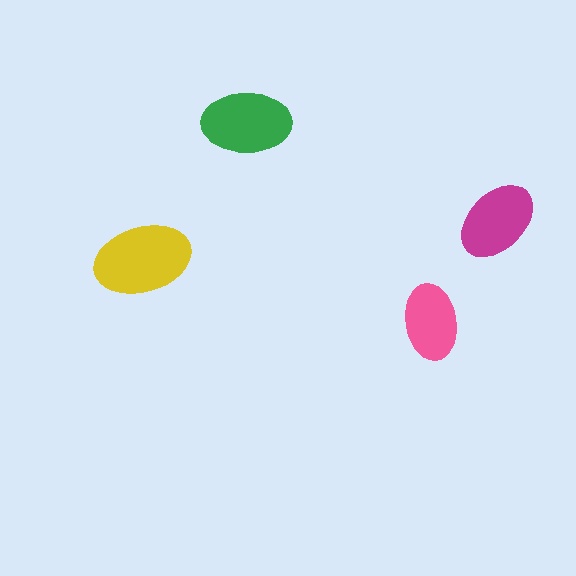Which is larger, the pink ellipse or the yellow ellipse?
The yellow one.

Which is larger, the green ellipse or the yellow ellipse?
The yellow one.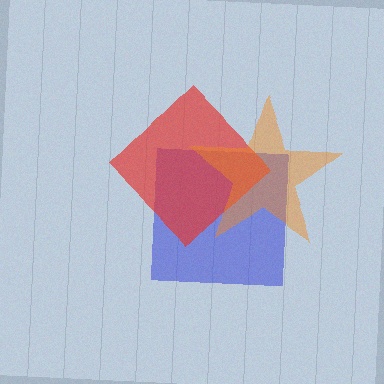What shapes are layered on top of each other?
The layered shapes are: a blue square, a red diamond, an orange star.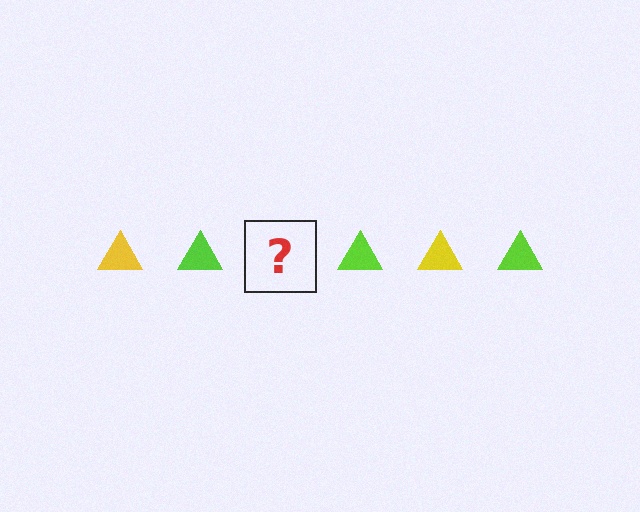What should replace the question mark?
The question mark should be replaced with a yellow triangle.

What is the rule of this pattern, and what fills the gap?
The rule is that the pattern cycles through yellow, lime triangles. The gap should be filled with a yellow triangle.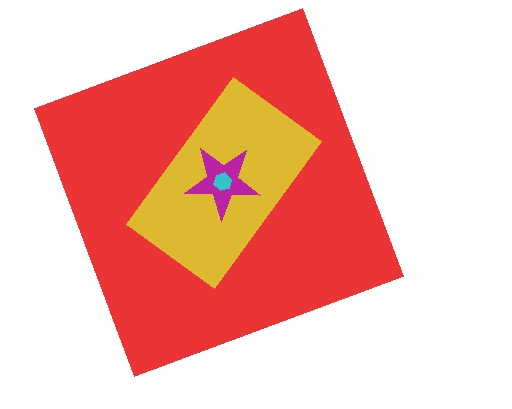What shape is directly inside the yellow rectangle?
The magenta star.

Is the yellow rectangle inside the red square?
Yes.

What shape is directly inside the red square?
The yellow rectangle.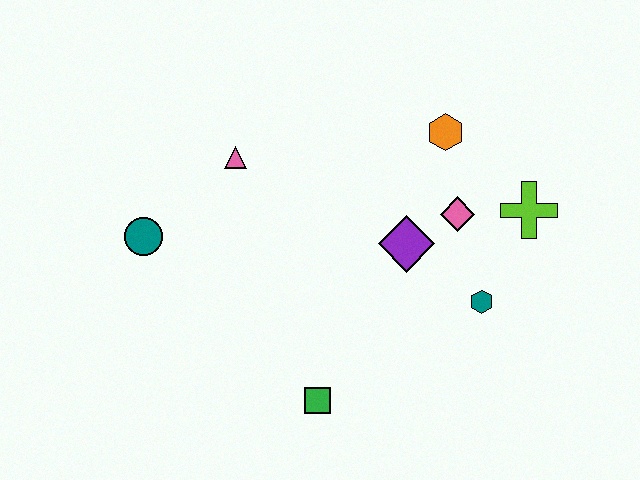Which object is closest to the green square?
The purple diamond is closest to the green square.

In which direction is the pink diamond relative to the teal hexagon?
The pink diamond is above the teal hexagon.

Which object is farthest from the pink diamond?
The teal circle is farthest from the pink diamond.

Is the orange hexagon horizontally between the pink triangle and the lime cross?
Yes